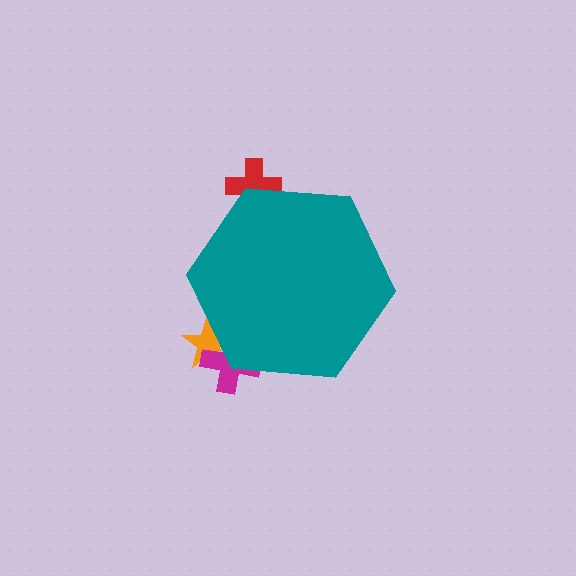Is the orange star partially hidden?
Yes, the orange star is partially hidden behind the teal hexagon.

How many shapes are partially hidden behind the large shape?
3 shapes are partially hidden.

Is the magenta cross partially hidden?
Yes, the magenta cross is partially hidden behind the teal hexagon.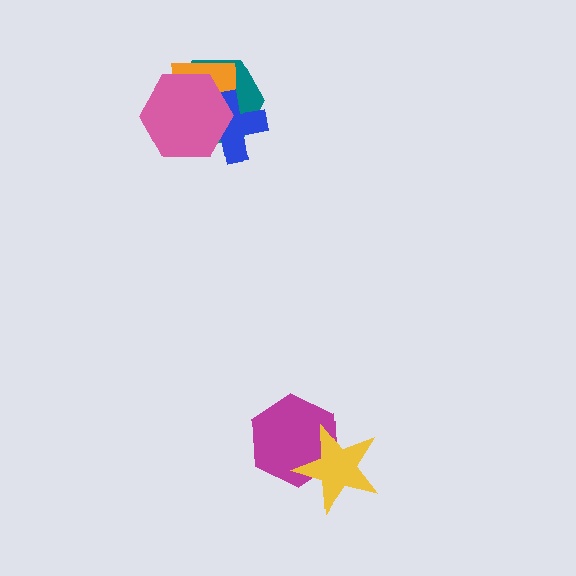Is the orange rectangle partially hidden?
Yes, it is partially covered by another shape.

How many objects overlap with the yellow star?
1 object overlaps with the yellow star.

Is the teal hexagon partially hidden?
Yes, it is partially covered by another shape.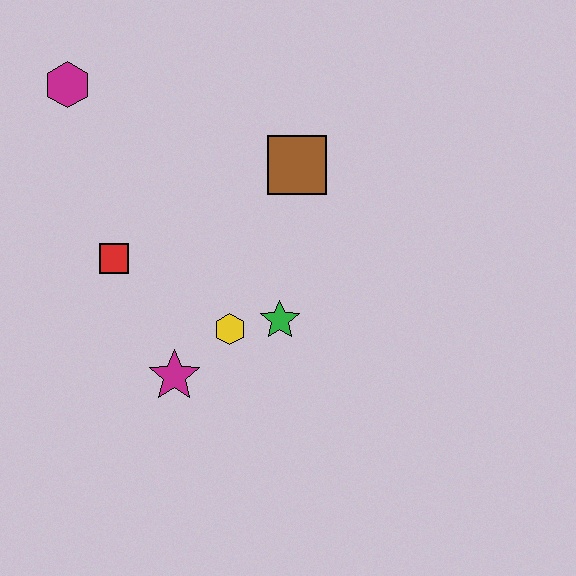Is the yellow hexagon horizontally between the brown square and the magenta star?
Yes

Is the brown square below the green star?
No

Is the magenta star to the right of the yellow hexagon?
No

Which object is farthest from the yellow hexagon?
The magenta hexagon is farthest from the yellow hexagon.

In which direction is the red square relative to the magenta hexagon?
The red square is below the magenta hexagon.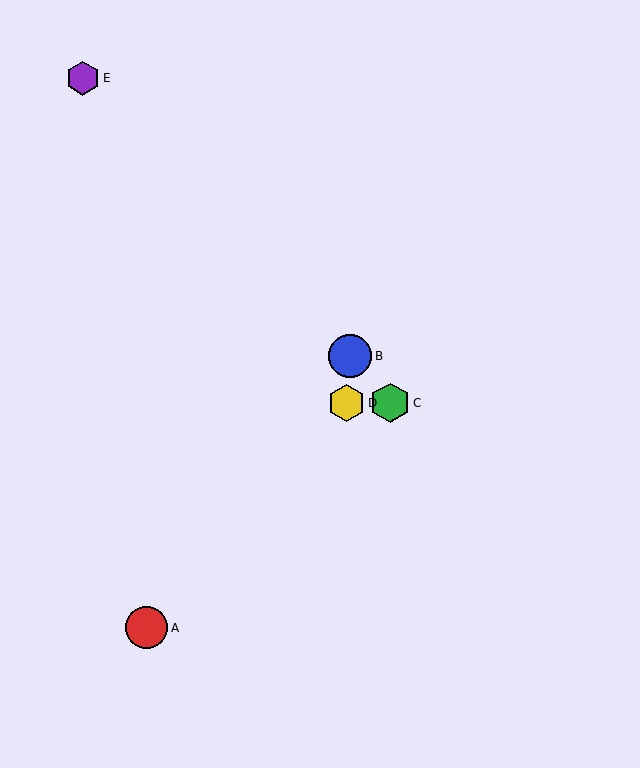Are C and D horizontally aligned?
Yes, both are at y≈403.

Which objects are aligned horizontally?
Objects C, D are aligned horizontally.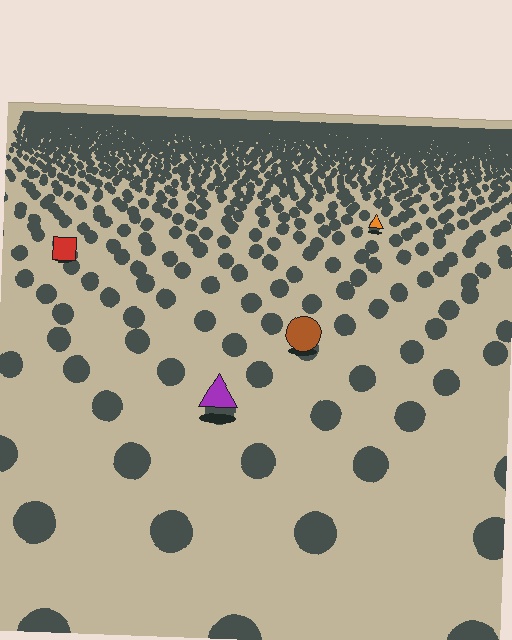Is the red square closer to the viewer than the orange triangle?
Yes. The red square is closer — you can tell from the texture gradient: the ground texture is coarser near it.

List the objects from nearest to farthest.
From nearest to farthest: the purple triangle, the brown circle, the red square, the orange triangle.